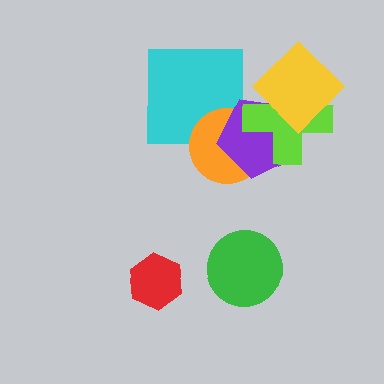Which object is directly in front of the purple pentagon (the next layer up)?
The lime cross is directly in front of the purple pentagon.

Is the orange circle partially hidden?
Yes, it is partially covered by another shape.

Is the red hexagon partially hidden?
No, no other shape covers it.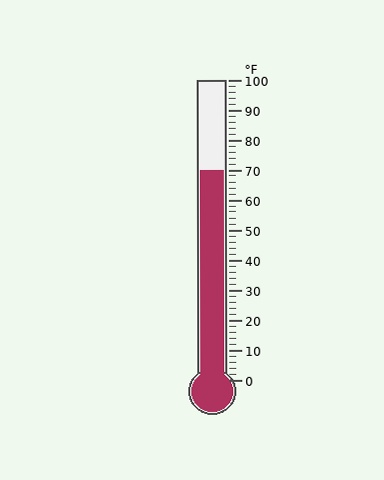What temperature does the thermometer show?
The thermometer shows approximately 70°F.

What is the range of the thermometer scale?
The thermometer scale ranges from 0°F to 100°F.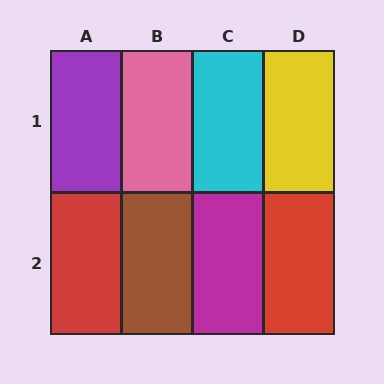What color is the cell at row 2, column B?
Brown.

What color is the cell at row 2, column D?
Red.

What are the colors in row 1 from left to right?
Purple, pink, cyan, yellow.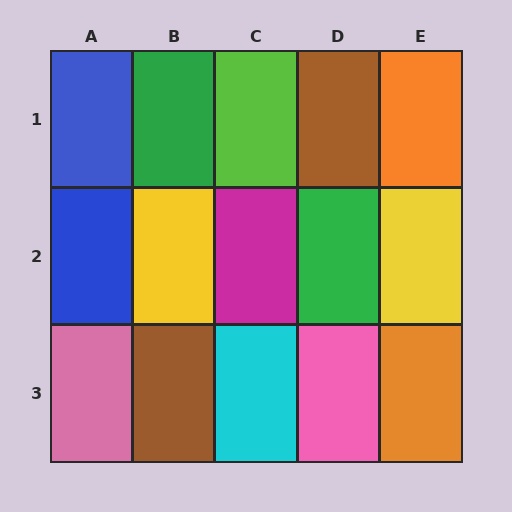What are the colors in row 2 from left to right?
Blue, yellow, magenta, green, yellow.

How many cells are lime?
1 cell is lime.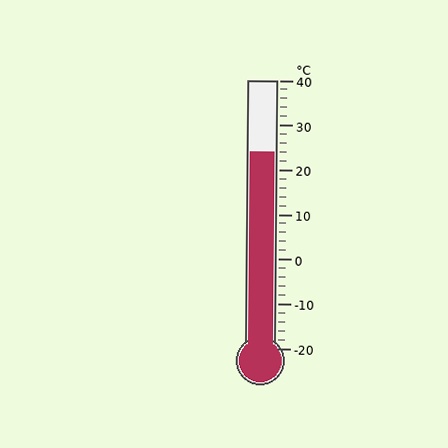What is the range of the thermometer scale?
The thermometer scale ranges from -20°C to 40°C.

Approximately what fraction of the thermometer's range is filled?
The thermometer is filled to approximately 75% of its range.